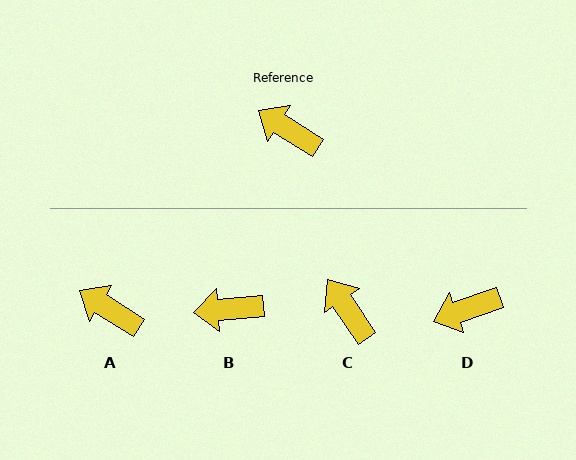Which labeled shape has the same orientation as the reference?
A.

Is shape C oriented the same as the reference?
No, it is off by about 24 degrees.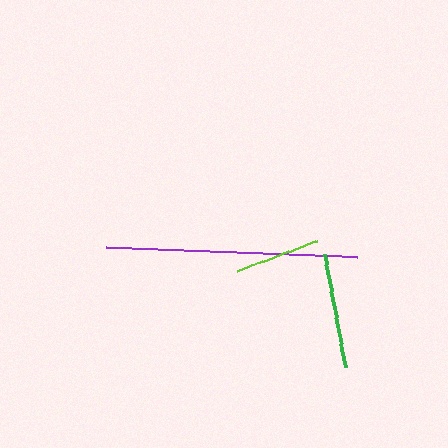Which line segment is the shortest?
The lime line is the shortest at approximately 86 pixels.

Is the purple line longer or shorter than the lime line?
The purple line is longer than the lime line.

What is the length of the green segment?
The green segment is approximately 115 pixels long.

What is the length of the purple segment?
The purple segment is approximately 251 pixels long.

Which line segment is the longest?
The purple line is the longest at approximately 251 pixels.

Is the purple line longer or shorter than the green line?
The purple line is longer than the green line.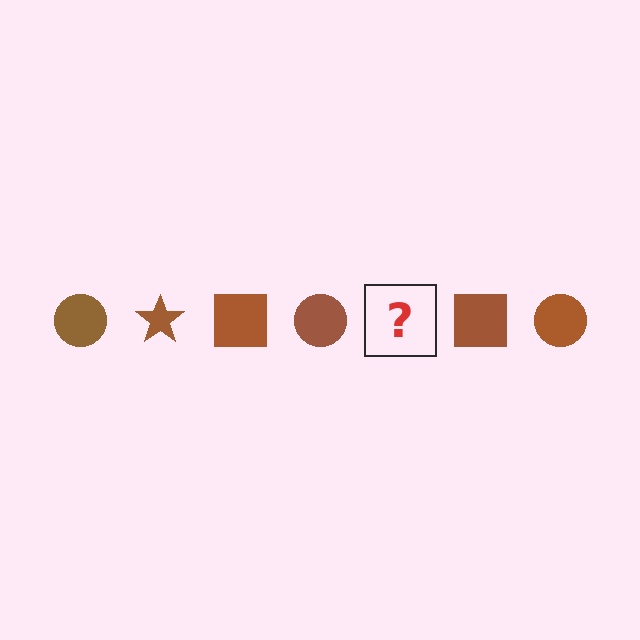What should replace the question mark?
The question mark should be replaced with a brown star.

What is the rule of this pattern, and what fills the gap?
The rule is that the pattern cycles through circle, star, square shapes in brown. The gap should be filled with a brown star.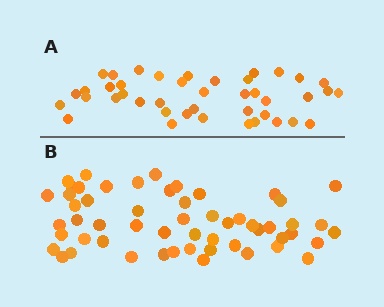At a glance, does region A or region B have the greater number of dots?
Region B (the bottom region) has more dots.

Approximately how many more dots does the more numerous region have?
Region B has approximately 15 more dots than region A.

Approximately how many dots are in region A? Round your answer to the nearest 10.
About 40 dots. (The exact count is 42, which rounds to 40.)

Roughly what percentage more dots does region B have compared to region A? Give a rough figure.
About 30% more.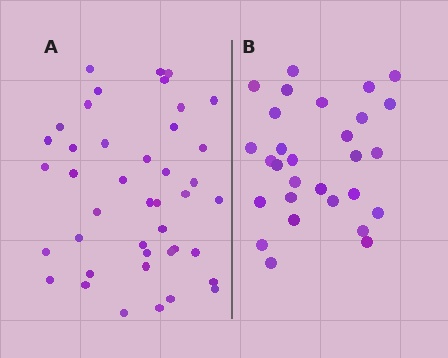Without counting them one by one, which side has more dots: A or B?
Region A (the left region) has more dots.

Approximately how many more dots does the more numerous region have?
Region A has approximately 15 more dots than region B.